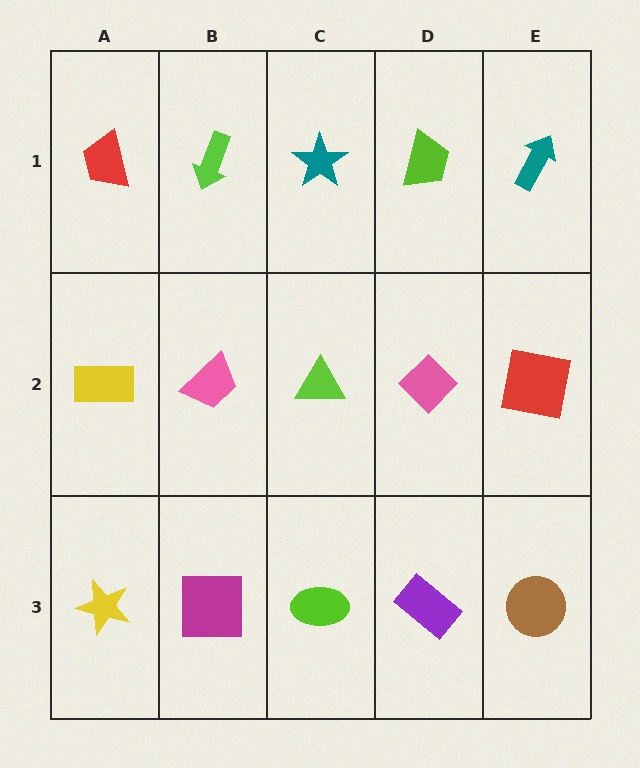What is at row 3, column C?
A lime ellipse.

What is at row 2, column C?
A lime triangle.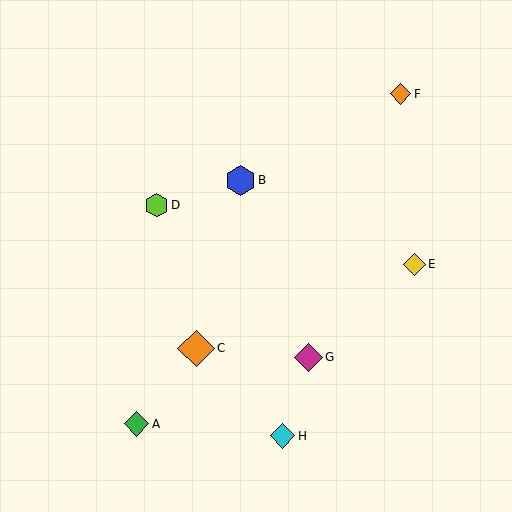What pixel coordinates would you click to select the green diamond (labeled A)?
Click at (136, 424) to select the green diamond A.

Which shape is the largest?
The orange diamond (labeled C) is the largest.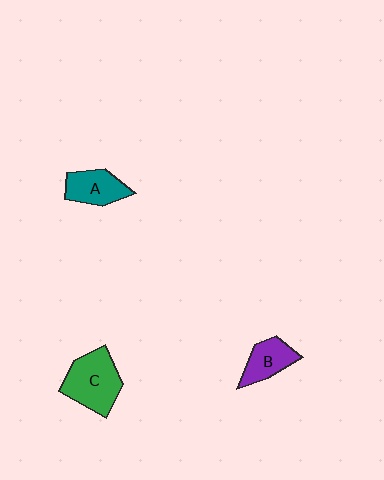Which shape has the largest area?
Shape C (green).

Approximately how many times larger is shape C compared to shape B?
Approximately 1.6 times.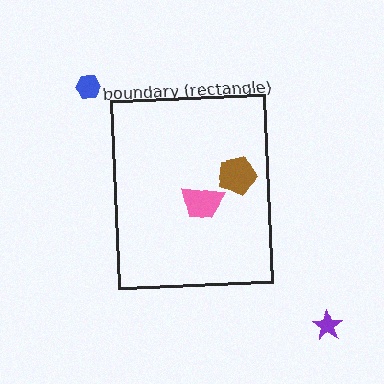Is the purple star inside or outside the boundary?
Outside.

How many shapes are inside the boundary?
2 inside, 2 outside.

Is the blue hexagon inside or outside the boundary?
Outside.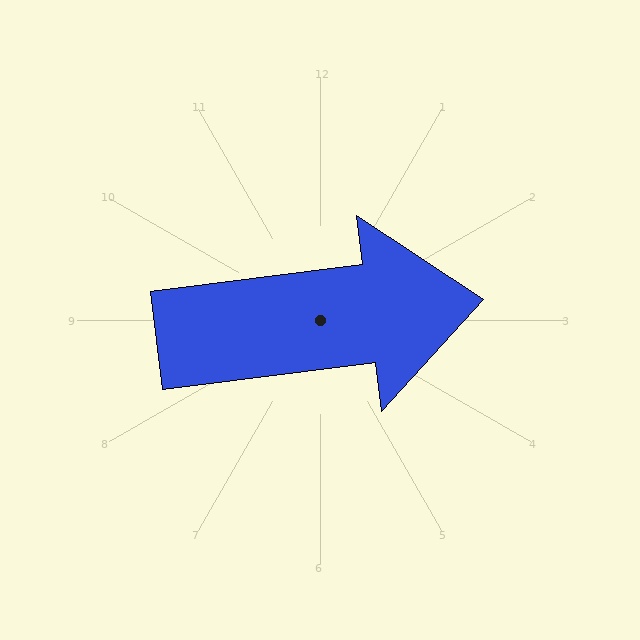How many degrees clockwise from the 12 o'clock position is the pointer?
Approximately 83 degrees.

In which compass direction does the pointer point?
East.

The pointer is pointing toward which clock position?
Roughly 3 o'clock.